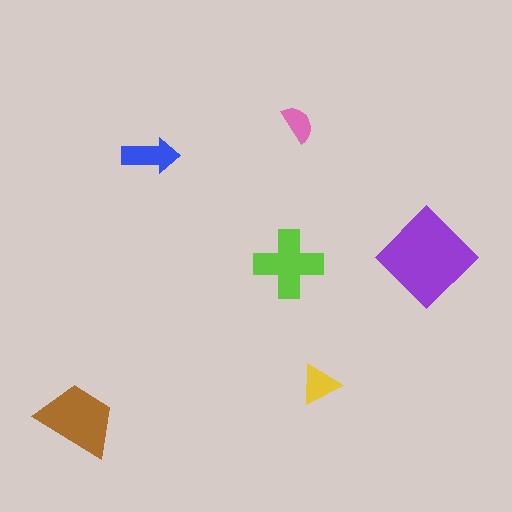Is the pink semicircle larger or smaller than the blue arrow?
Smaller.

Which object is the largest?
The purple diamond.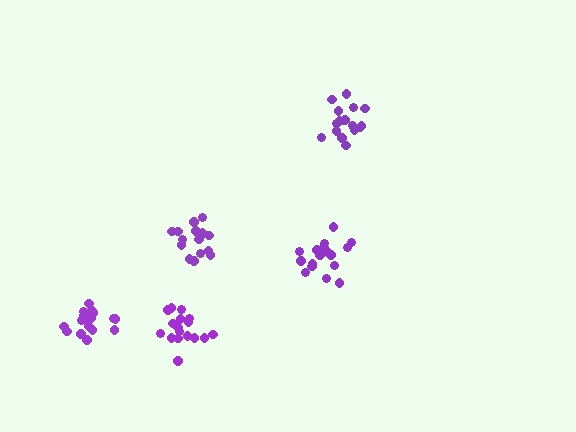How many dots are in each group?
Group 1: 17 dots, Group 2: 16 dots, Group 3: 18 dots, Group 4: 17 dots, Group 5: 17 dots (85 total).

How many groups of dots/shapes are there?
There are 5 groups.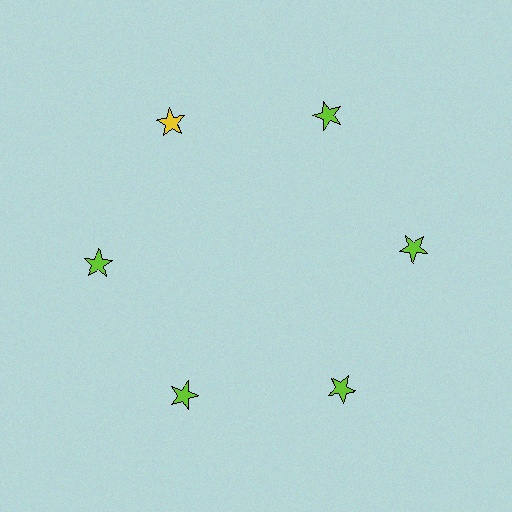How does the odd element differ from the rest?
It has a different color: yellow instead of lime.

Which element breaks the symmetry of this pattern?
The yellow star at roughly the 11 o'clock position breaks the symmetry. All other shapes are lime stars.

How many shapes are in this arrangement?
There are 6 shapes arranged in a ring pattern.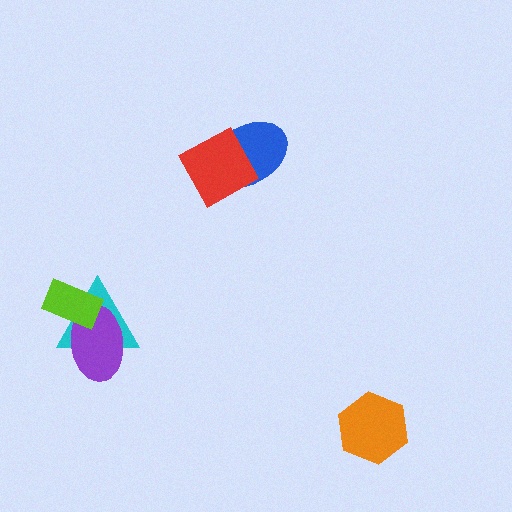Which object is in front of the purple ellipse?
The lime rectangle is in front of the purple ellipse.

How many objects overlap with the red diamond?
1 object overlaps with the red diamond.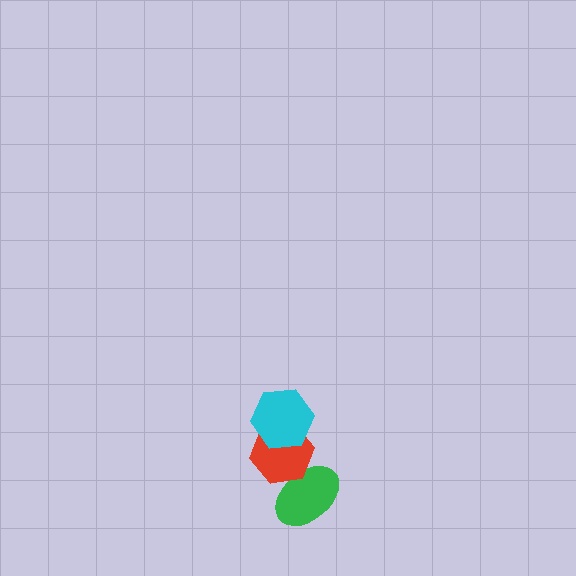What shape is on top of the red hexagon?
The cyan hexagon is on top of the red hexagon.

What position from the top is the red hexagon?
The red hexagon is 2nd from the top.